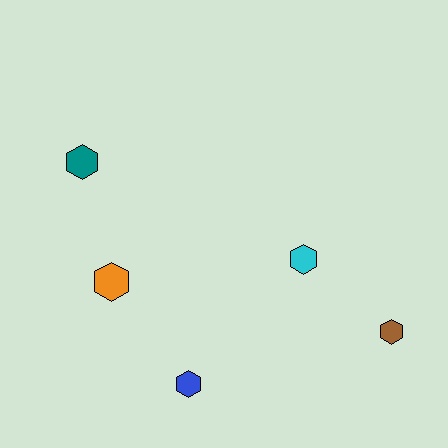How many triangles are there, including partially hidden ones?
There are no triangles.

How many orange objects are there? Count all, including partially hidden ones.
There is 1 orange object.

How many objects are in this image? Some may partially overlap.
There are 5 objects.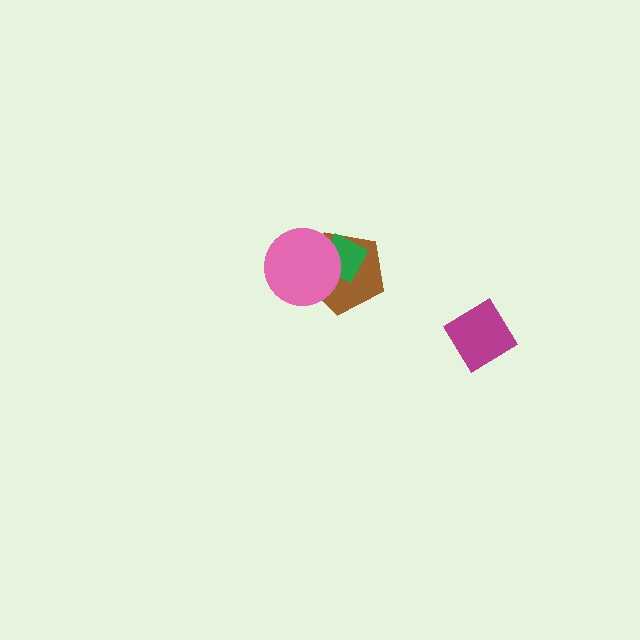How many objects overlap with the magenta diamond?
0 objects overlap with the magenta diamond.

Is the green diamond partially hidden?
Yes, it is partially covered by another shape.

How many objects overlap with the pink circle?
2 objects overlap with the pink circle.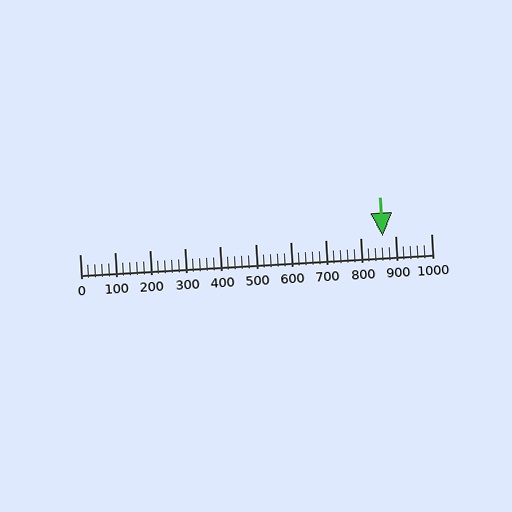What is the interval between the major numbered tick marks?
The major tick marks are spaced 100 units apart.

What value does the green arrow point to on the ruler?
The green arrow points to approximately 864.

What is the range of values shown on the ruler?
The ruler shows values from 0 to 1000.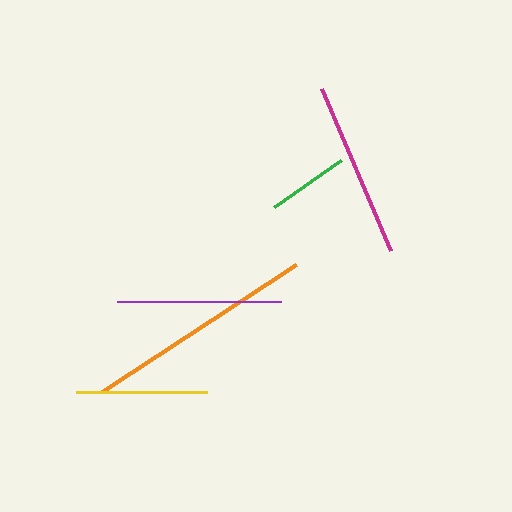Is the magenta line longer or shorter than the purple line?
The magenta line is longer than the purple line.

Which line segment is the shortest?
The green line is the shortest at approximately 83 pixels.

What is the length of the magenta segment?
The magenta segment is approximately 176 pixels long.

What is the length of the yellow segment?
The yellow segment is approximately 131 pixels long.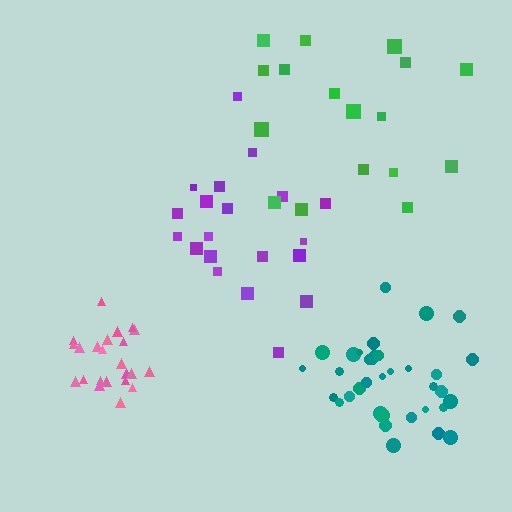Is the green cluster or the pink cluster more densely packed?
Pink.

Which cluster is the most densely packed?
Pink.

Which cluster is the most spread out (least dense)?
Green.